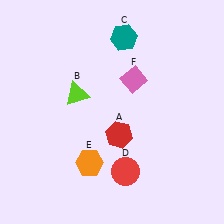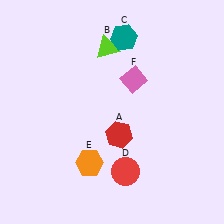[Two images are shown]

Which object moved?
The lime triangle (B) moved up.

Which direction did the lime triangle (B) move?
The lime triangle (B) moved up.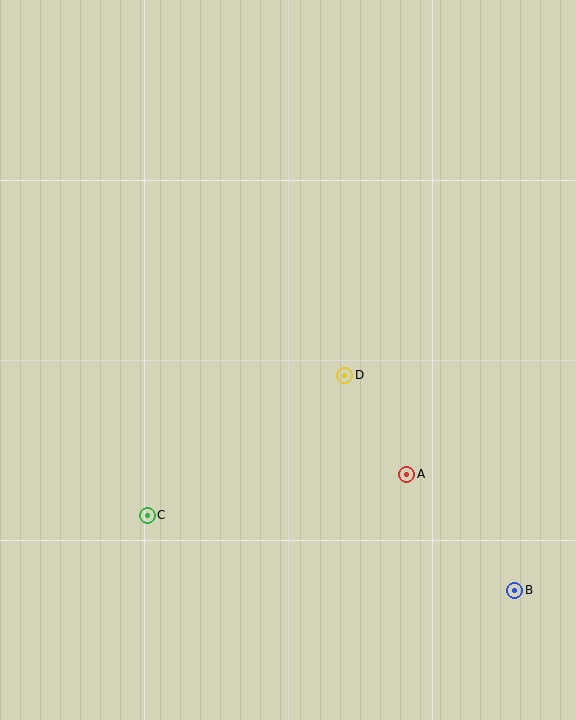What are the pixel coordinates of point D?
Point D is at (345, 375).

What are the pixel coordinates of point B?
Point B is at (515, 590).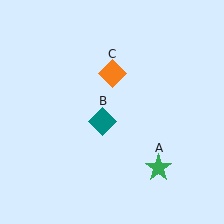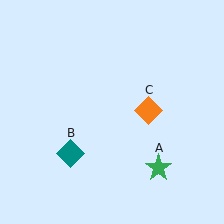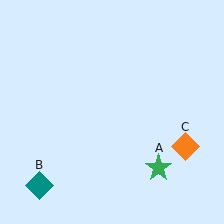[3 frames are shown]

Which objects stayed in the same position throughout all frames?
Green star (object A) remained stationary.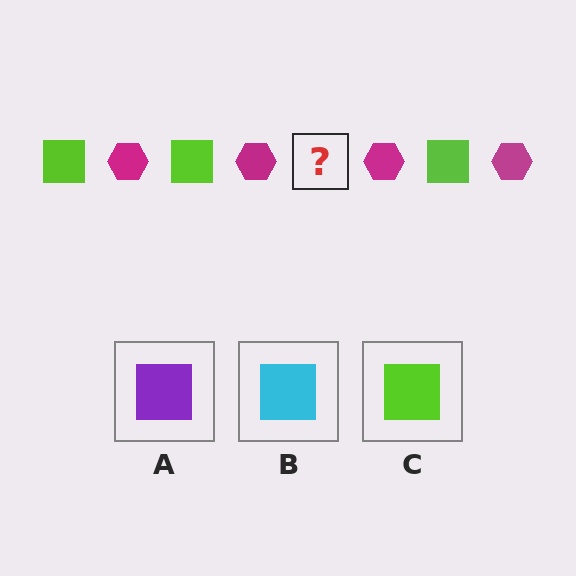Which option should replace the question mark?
Option C.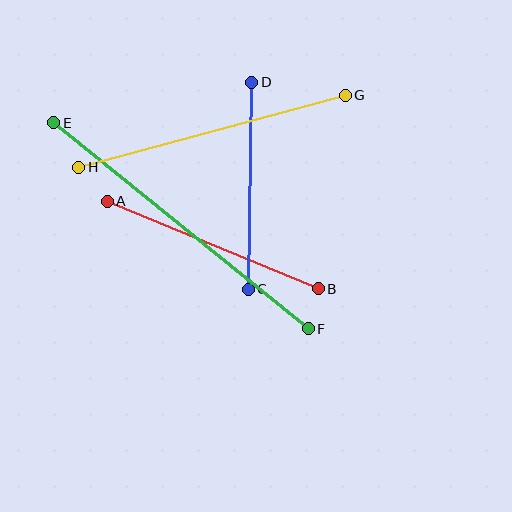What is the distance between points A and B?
The distance is approximately 229 pixels.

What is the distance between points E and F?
The distance is approximately 327 pixels.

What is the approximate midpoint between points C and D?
The midpoint is at approximately (250, 186) pixels.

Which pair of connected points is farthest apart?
Points E and F are farthest apart.